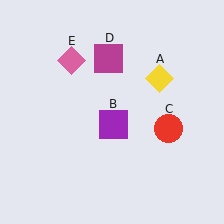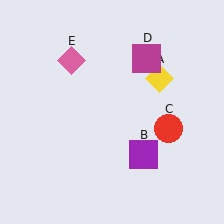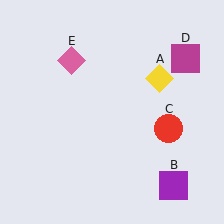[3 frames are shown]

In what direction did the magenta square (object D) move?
The magenta square (object D) moved right.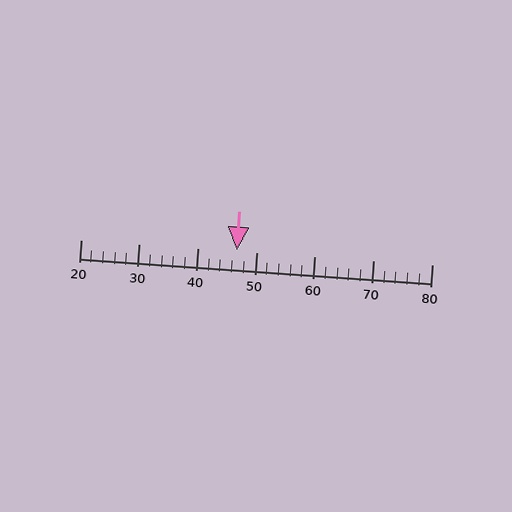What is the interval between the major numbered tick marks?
The major tick marks are spaced 10 units apart.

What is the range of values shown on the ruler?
The ruler shows values from 20 to 80.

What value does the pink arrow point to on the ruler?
The pink arrow points to approximately 47.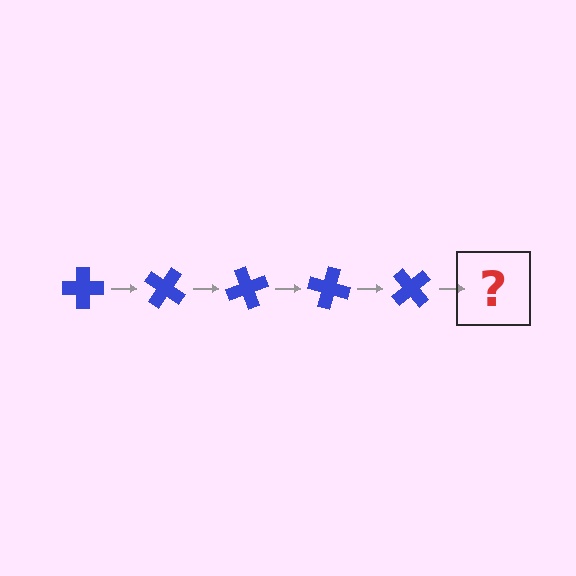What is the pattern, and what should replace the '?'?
The pattern is that the cross rotates 35 degrees each step. The '?' should be a blue cross rotated 175 degrees.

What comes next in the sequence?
The next element should be a blue cross rotated 175 degrees.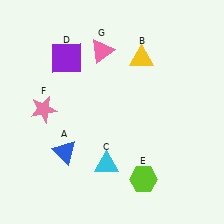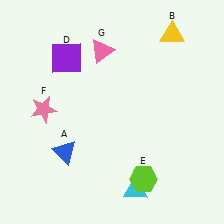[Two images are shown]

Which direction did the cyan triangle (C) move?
The cyan triangle (C) moved right.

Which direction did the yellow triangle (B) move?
The yellow triangle (B) moved right.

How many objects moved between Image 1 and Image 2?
2 objects moved between the two images.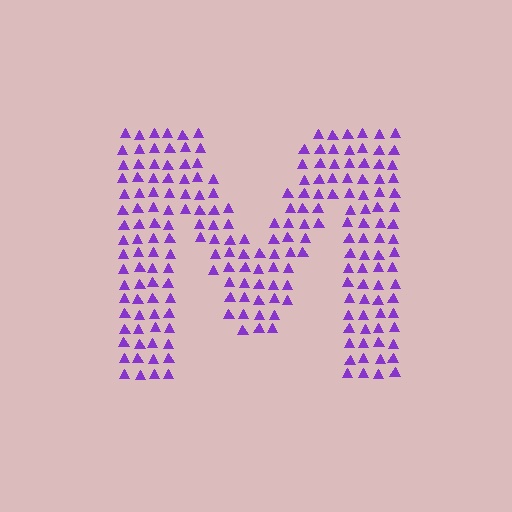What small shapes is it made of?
It is made of small triangles.